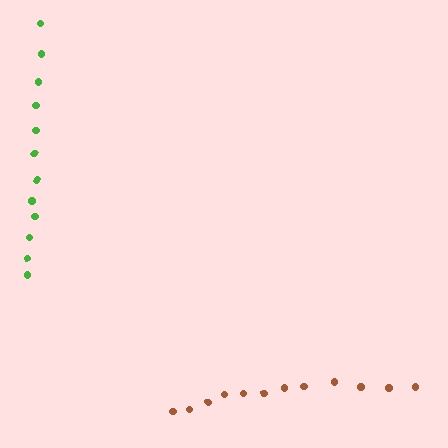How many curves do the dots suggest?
There are 2 distinct paths.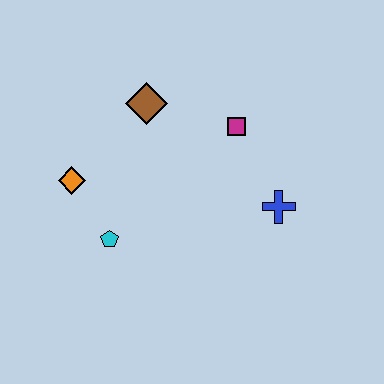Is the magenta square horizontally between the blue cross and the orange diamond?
Yes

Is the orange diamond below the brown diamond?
Yes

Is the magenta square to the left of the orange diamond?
No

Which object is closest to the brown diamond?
The magenta square is closest to the brown diamond.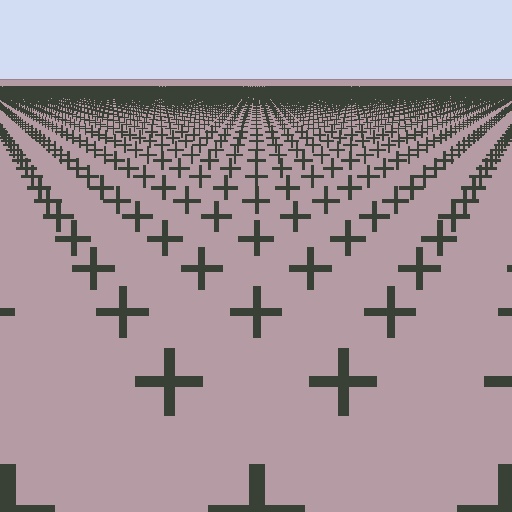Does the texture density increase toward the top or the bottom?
Density increases toward the top.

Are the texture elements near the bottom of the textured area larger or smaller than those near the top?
Larger. Near the bottom, elements are closer to the viewer and appear at a bigger on-screen size.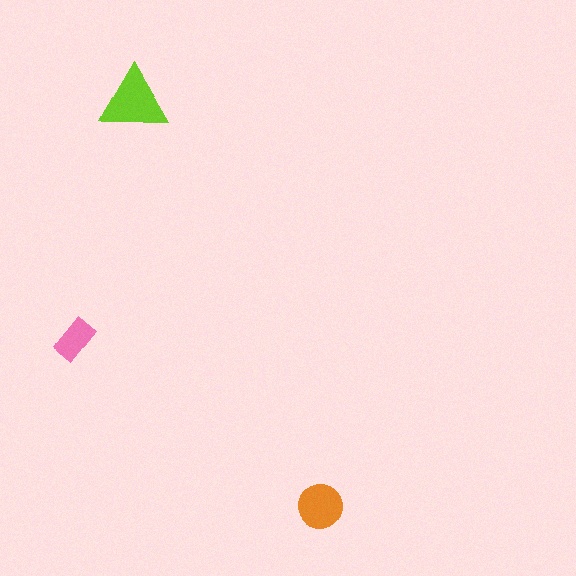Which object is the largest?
The lime triangle.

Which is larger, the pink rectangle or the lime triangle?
The lime triangle.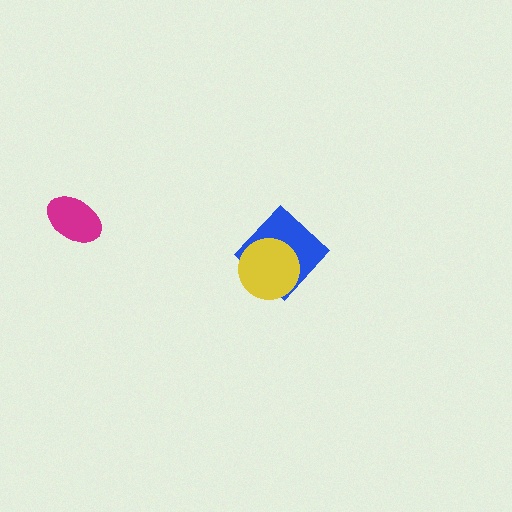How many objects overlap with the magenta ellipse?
0 objects overlap with the magenta ellipse.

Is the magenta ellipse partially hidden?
No, no other shape covers it.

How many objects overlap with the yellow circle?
1 object overlaps with the yellow circle.